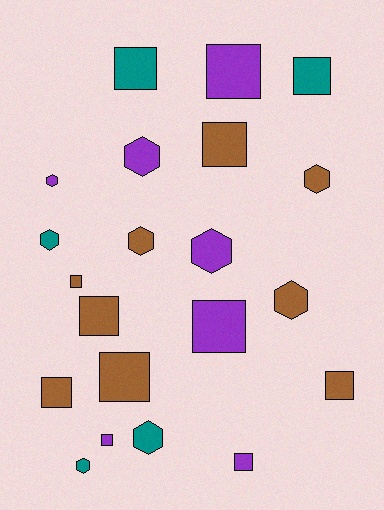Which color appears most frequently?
Brown, with 9 objects.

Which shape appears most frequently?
Square, with 12 objects.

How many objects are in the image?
There are 21 objects.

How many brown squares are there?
There are 6 brown squares.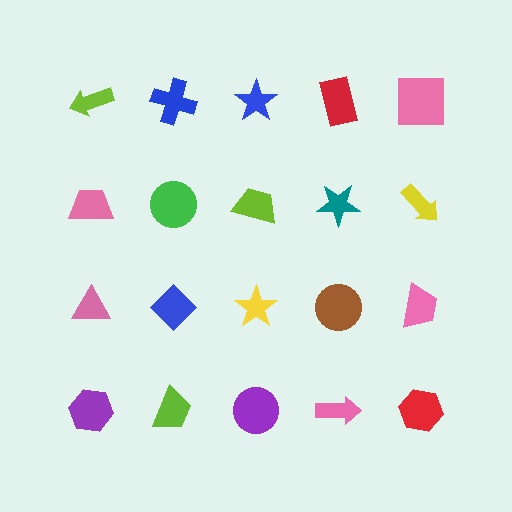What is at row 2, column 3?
A lime trapezoid.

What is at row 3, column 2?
A blue diamond.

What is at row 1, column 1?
A lime arrow.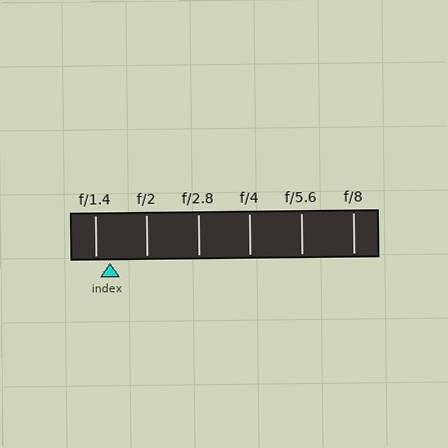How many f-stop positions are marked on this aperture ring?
There are 6 f-stop positions marked.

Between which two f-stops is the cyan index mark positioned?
The index mark is between f/1.4 and f/2.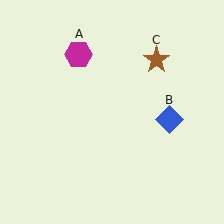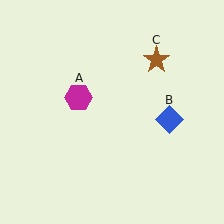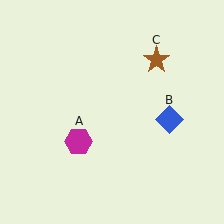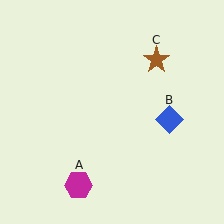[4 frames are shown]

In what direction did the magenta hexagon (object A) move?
The magenta hexagon (object A) moved down.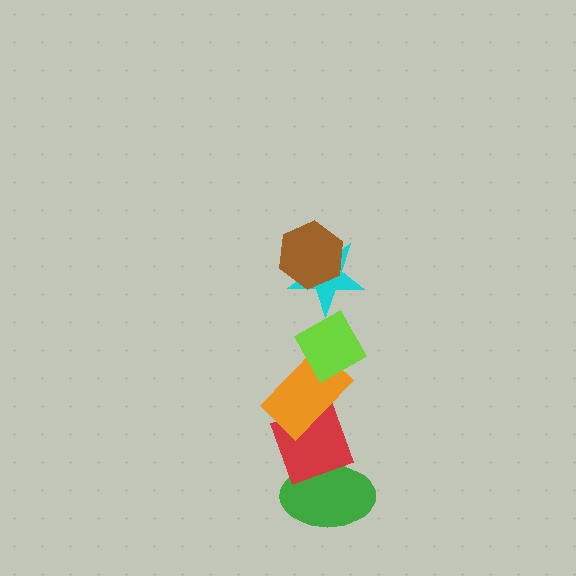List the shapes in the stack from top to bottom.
From top to bottom: the brown hexagon, the cyan star, the lime diamond, the orange rectangle, the red diamond, the green ellipse.